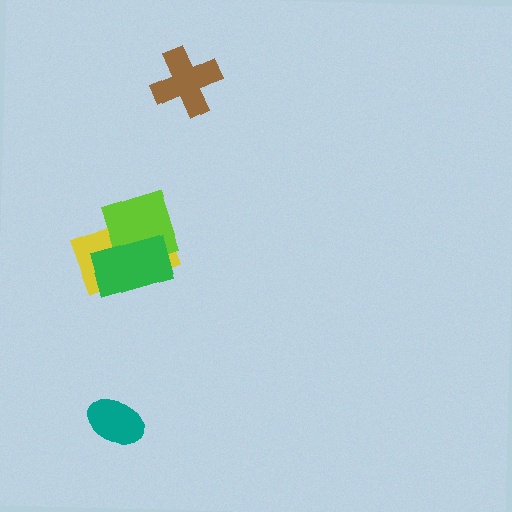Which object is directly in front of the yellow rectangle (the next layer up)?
The lime diamond is directly in front of the yellow rectangle.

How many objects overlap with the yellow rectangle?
2 objects overlap with the yellow rectangle.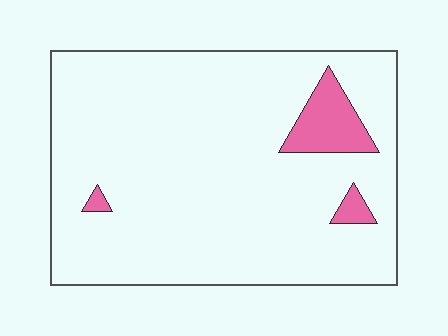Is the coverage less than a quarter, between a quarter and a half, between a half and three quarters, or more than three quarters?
Less than a quarter.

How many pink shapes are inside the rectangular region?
3.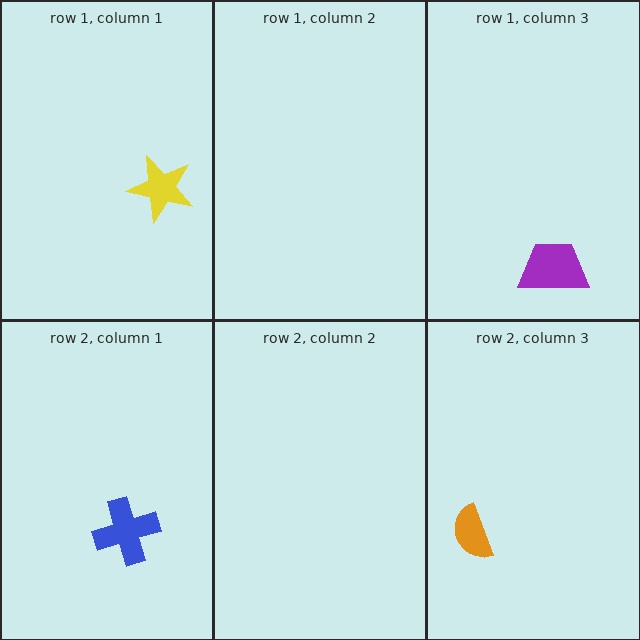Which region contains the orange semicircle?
The row 2, column 3 region.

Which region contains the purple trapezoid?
The row 1, column 3 region.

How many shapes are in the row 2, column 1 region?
1.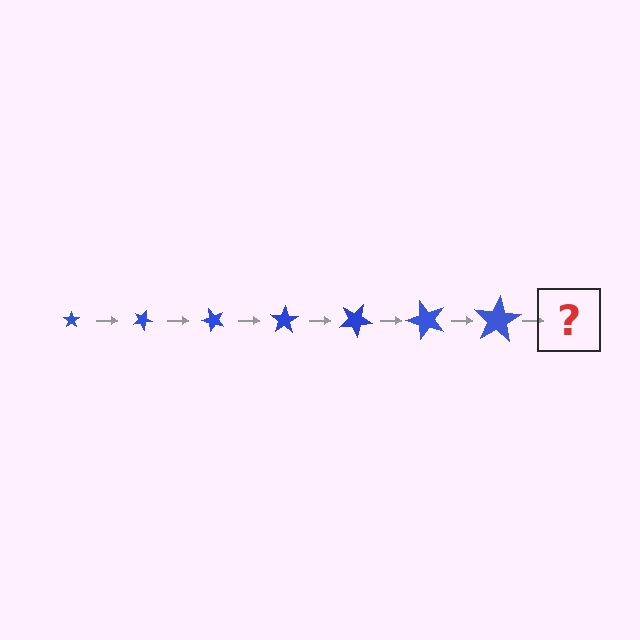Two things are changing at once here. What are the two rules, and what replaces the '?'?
The two rules are that the star grows larger each step and it rotates 25 degrees each step. The '?' should be a star, larger than the previous one and rotated 175 degrees from the start.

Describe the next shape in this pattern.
It should be a star, larger than the previous one and rotated 175 degrees from the start.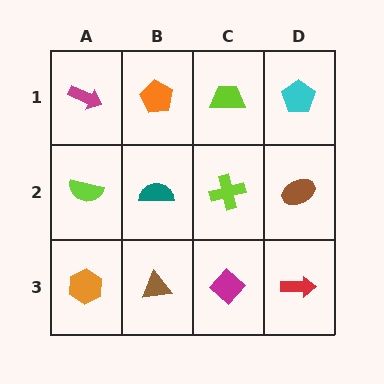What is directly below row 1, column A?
A lime semicircle.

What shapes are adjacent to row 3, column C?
A lime cross (row 2, column C), a brown triangle (row 3, column B), a red arrow (row 3, column D).